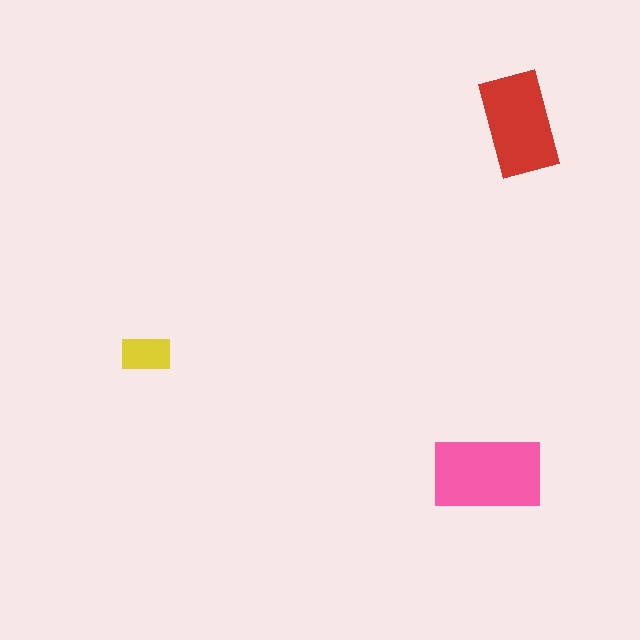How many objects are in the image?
There are 3 objects in the image.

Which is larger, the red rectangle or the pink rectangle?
The pink one.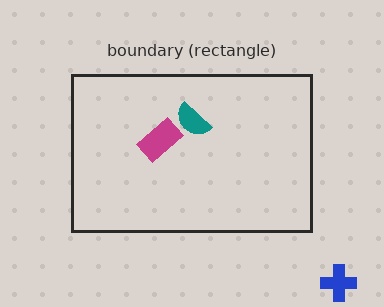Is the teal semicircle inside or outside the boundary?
Inside.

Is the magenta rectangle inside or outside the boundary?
Inside.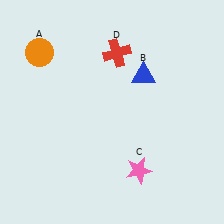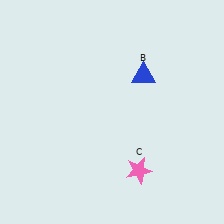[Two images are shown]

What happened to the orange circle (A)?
The orange circle (A) was removed in Image 2. It was in the top-left area of Image 1.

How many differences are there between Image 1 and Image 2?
There are 2 differences between the two images.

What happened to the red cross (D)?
The red cross (D) was removed in Image 2. It was in the top-right area of Image 1.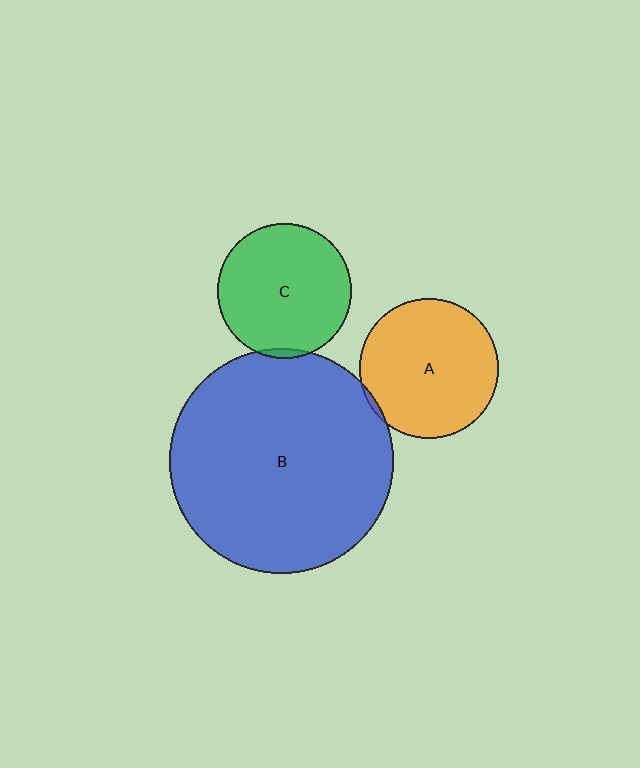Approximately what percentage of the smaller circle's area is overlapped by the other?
Approximately 5%.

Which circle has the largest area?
Circle B (blue).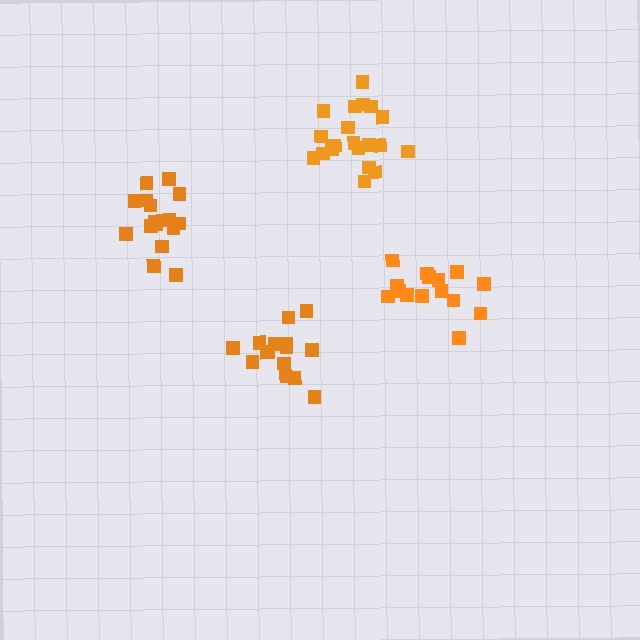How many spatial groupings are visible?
There are 4 spatial groupings.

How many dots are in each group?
Group 1: 16 dots, Group 2: 15 dots, Group 3: 17 dots, Group 4: 20 dots (68 total).